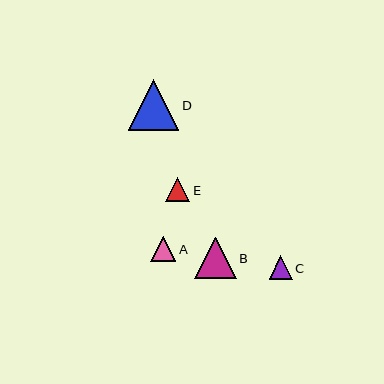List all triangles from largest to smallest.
From largest to smallest: D, B, A, E, C.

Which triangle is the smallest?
Triangle C is the smallest with a size of approximately 23 pixels.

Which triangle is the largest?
Triangle D is the largest with a size of approximately 51 pixels.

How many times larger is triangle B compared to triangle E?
Triangle B is approximately 1.7 times the size of triangle E.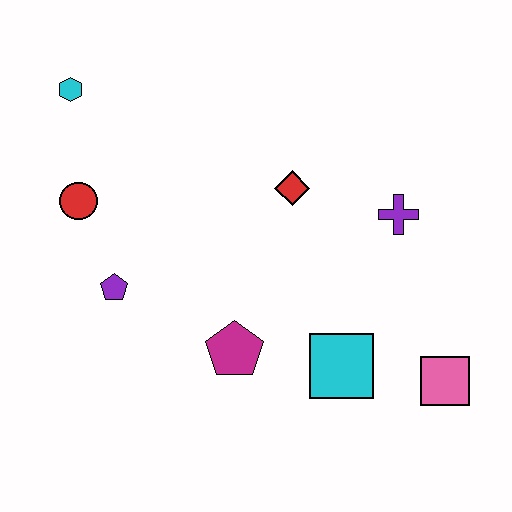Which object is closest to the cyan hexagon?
The red circle is closest to the cyan hexagon.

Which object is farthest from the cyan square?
The cyan hexagon is farthest from the cyan square.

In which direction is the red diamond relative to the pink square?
The red diamond is above the pink square.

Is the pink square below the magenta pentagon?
Yes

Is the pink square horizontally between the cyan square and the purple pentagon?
No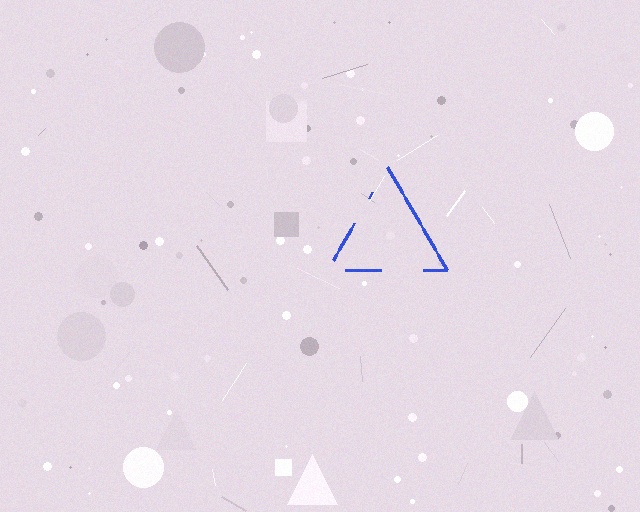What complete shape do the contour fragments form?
The contour fragments form a triangle.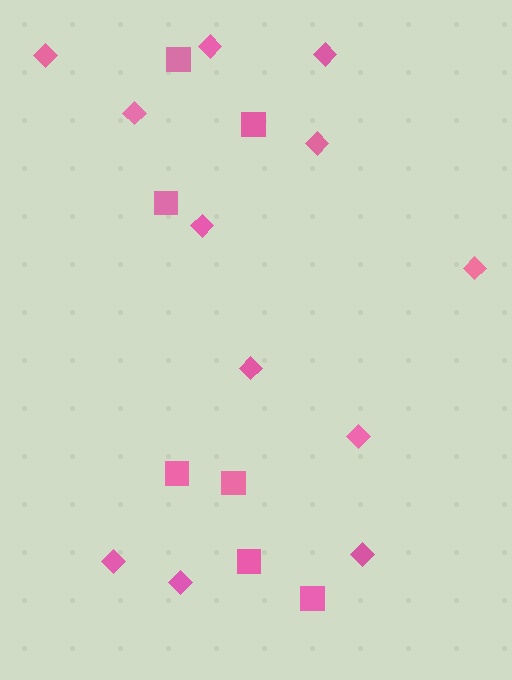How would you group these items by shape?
There are 2 groups: one group of diamonds (12) and one group of squares (7).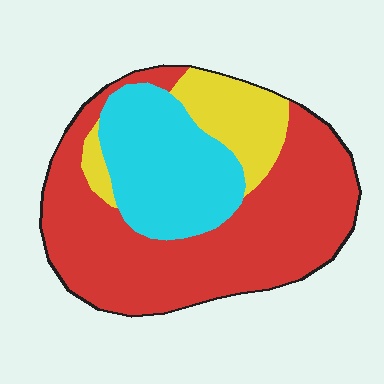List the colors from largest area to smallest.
From largest to smallest: red, cyan, yellow.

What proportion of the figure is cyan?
Cyan takes up about one quarter (1/4) of the figure.